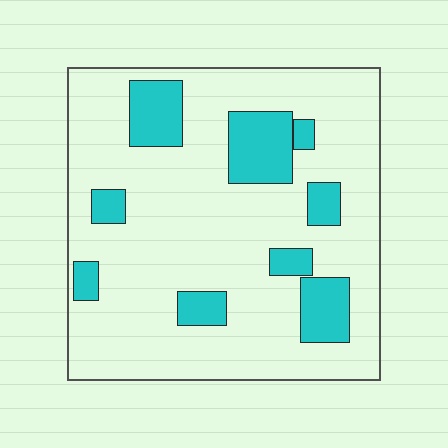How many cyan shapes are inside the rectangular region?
9.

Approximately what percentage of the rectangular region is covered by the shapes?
Approximately 20%.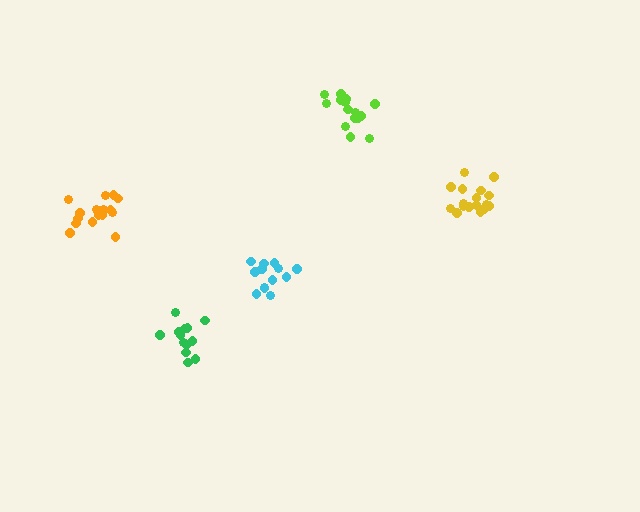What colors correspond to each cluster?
The clusters are colored: lime, cyan, yellow, green, orange.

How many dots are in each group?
Group 1: 16 dots, Group 2: 13 dots, Group 3: 18 dots, Group 4: 13 dots, Group 5: 17 dots (77 total).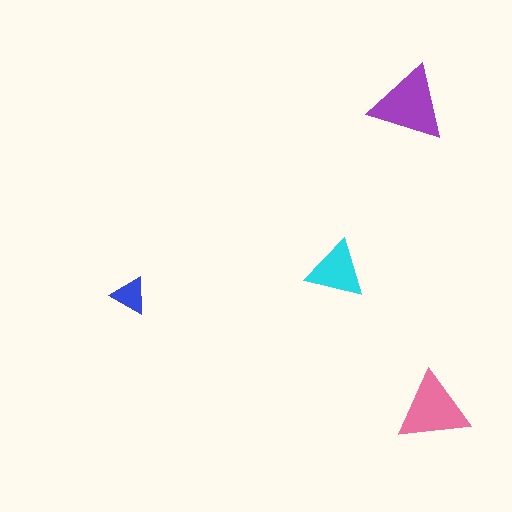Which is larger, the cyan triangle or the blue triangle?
The cyan one.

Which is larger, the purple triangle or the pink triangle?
The purple one.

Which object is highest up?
The purple triangle is topmost.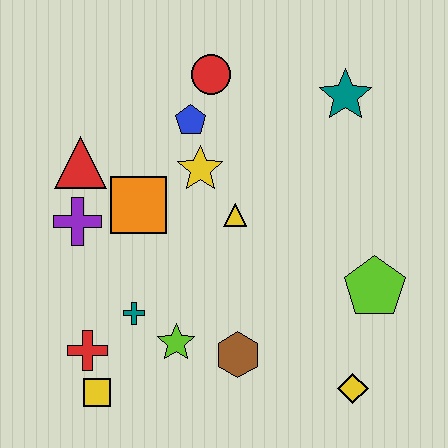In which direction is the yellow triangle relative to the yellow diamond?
The yellow triangle is above the yellow diamond.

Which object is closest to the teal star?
The red circle is closest to the teal star.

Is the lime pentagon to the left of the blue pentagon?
No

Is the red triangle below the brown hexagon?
No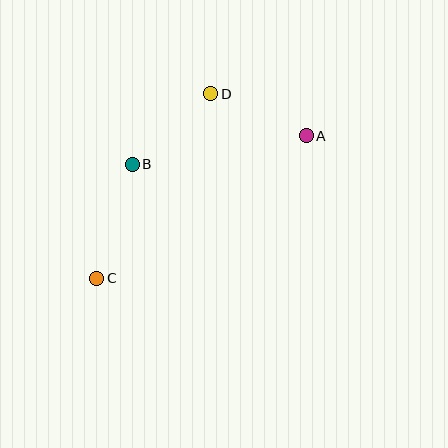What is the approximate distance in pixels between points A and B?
The distance between A and B is approximately 176 pixels.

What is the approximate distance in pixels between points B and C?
The distance between B and C is approximately 119 pixels.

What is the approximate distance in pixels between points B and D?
The distance between B and D is approximately 105 pixels.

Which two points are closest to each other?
Points A and D are closest to each other.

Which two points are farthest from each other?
Points A and C are farthest from each other.